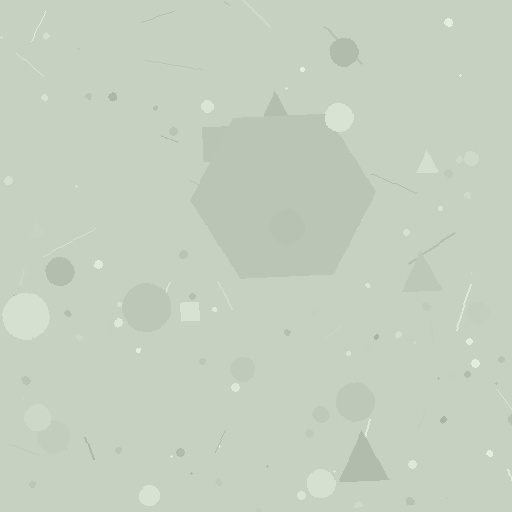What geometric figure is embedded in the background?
A hexagon is embedded in the background.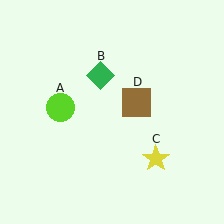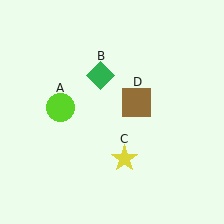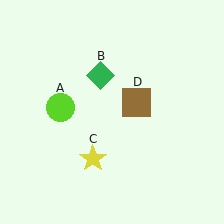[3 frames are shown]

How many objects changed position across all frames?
1 object changed position: yellow star (object C).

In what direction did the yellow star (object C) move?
The yellow star (object C) moved left.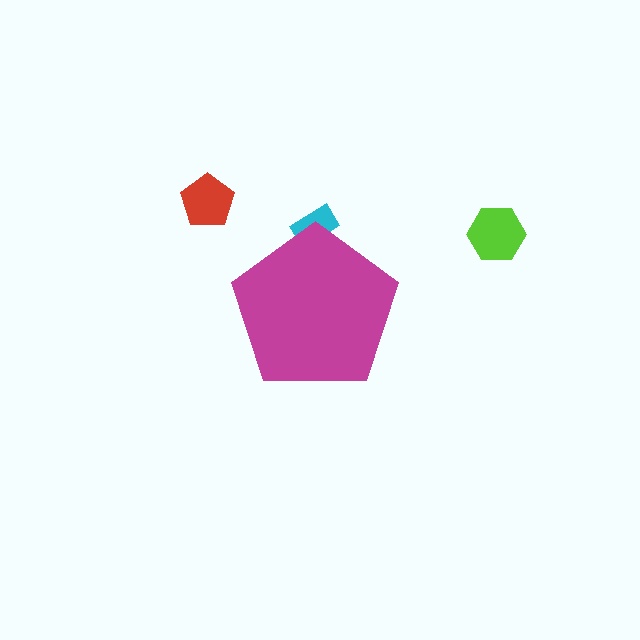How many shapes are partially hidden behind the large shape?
1 shape is partially hidden.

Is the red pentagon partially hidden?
No, the red pentagon is fully visible.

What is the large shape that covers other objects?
A magenta pentagon.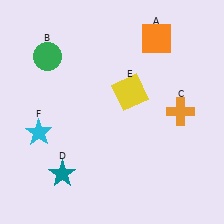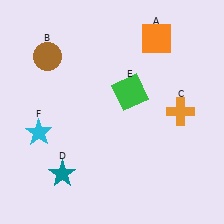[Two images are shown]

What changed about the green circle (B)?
In Image 1, B is green. In Image 2, it changed to brown.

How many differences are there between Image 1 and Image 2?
There are 2 differences between the two images.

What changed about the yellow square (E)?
In Image 1, E is yellow. In Image 2, it changed to green.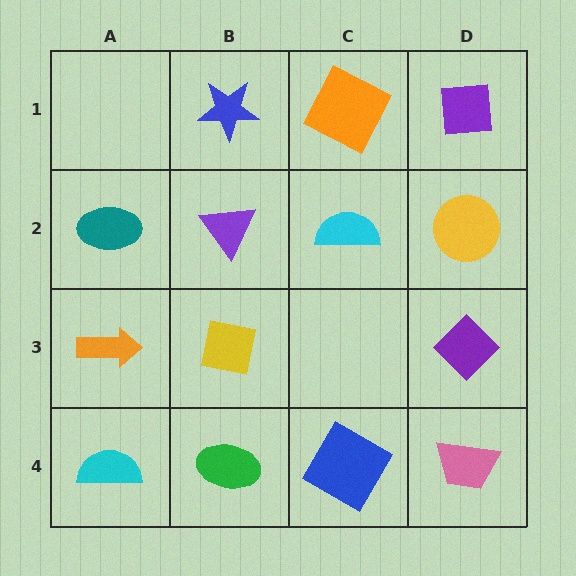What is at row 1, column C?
An orange square.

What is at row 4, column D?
A pink trapezoid.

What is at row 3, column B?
A yellow square.